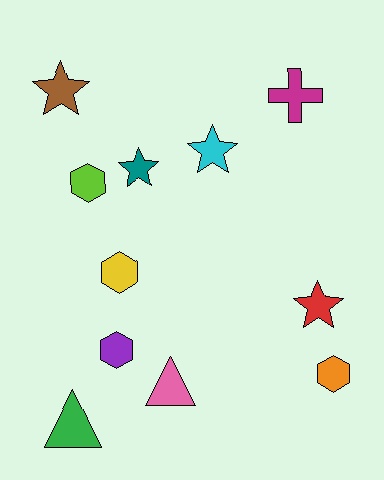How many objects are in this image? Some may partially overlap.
There are 11 objects.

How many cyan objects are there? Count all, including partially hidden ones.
There is 1 cyan object.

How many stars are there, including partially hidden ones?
There are 4 stars.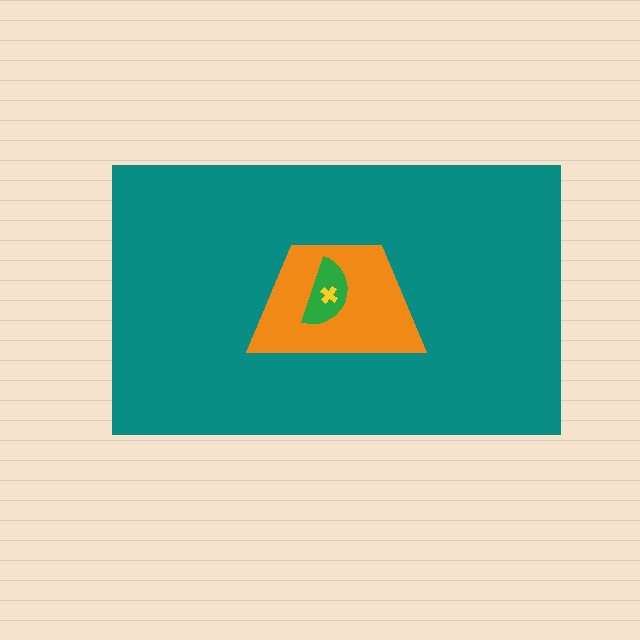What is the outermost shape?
The teal rectangle.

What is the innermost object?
The yellow cross.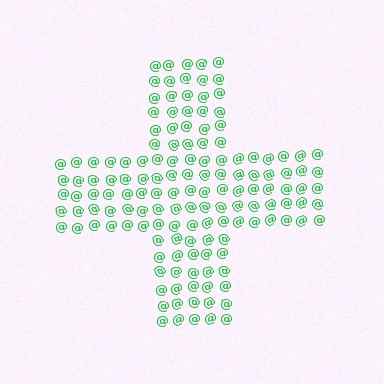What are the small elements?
The small elements are at signs.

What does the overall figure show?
The overall figure shows a cross.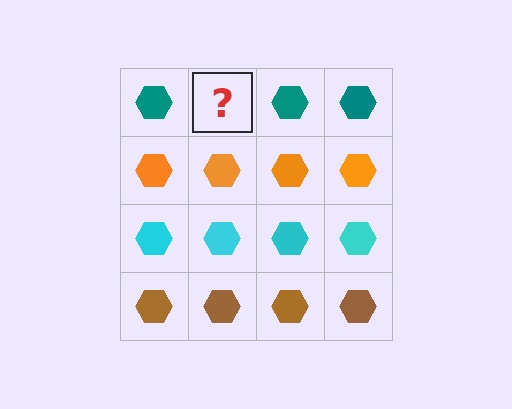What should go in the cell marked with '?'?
The missing cell should contain a teal hexagon.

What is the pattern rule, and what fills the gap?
The rule is that each row has a consistent color. The gap should be filled with a teal hexagon.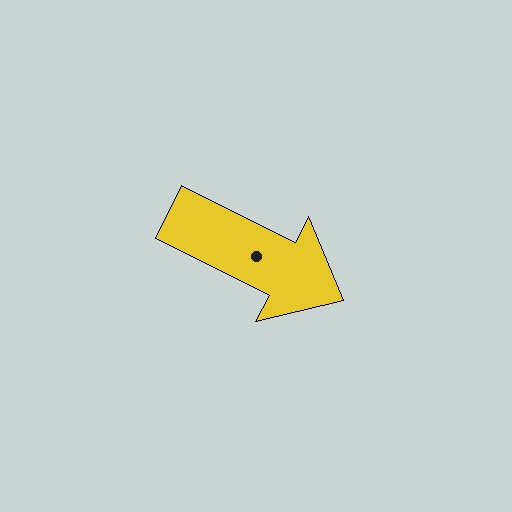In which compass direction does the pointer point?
Southeast.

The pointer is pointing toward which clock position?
Roughly 4 o'clock.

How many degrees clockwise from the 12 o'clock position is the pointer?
Approximately 117 degrees.